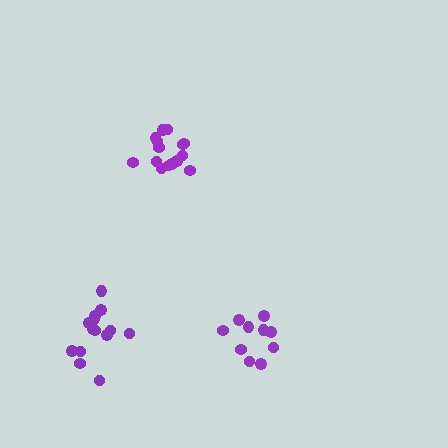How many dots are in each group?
Group 1: 15 dots, Group 2: 14 dots, Group 3: 10 dots (39 total).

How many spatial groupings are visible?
There are 3 spatial groupings.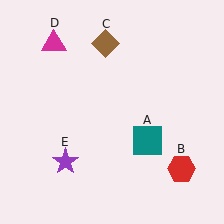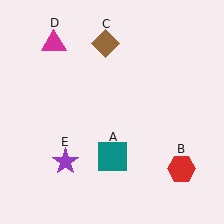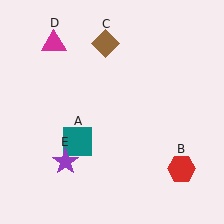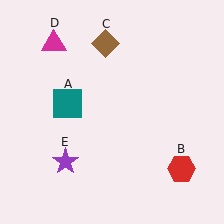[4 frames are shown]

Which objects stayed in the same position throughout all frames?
Red hexagon (object B) and brown diamond (object C) and magenta triangle (object D) and purple star (object E) remained stationary.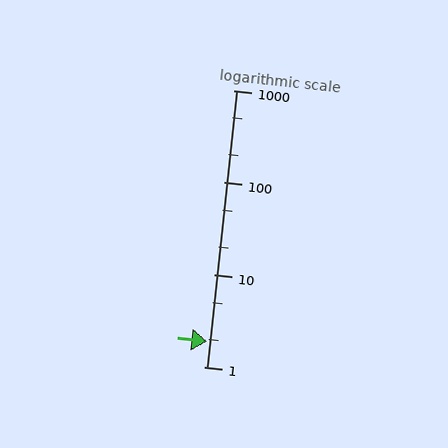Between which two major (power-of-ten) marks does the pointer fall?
The pointer is between 1 and 10.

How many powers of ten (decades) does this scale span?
The scale spans 3 decades, from 1 to 1000.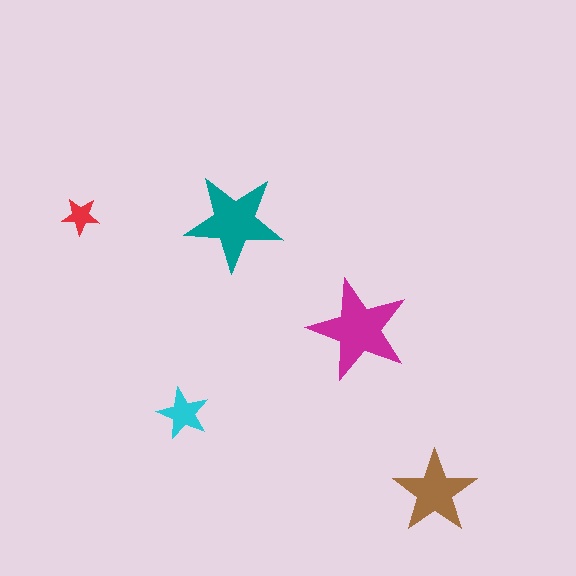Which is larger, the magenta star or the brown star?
The magenta one.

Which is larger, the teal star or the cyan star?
The teal one.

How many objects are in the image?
There are 5 objects in the image.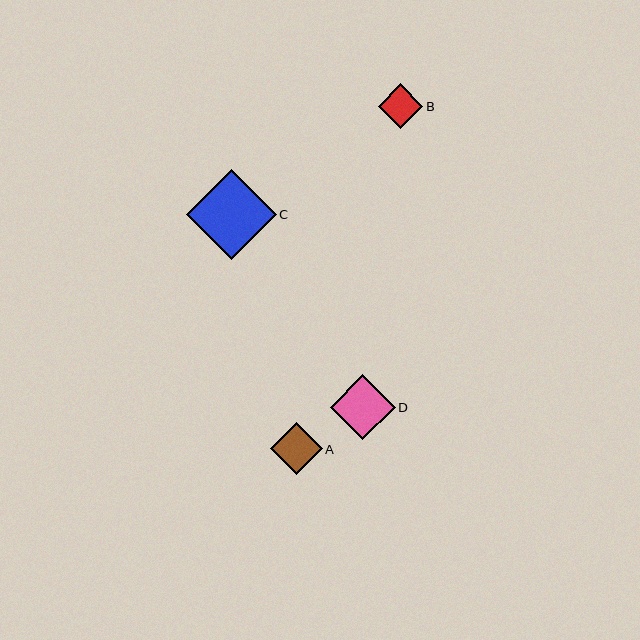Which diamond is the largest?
Diamond C is the largest with a size of approximately 90 pixels.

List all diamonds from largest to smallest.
From largest to smallest: C, D, A, B.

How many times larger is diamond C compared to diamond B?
Diamond C is approximately 2.0 times the size of diamond B.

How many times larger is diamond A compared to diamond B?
Diamond A is approximately 1.2 times the size of diamond B.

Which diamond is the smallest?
Diamond B is the smallest with a size of approximately 45 pixels.